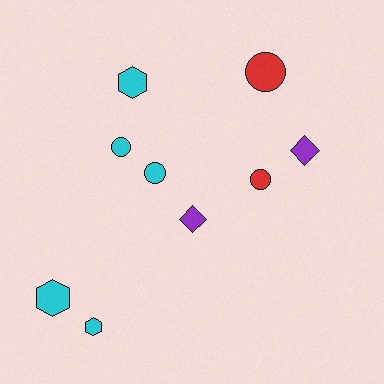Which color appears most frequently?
Cyan, with 5 objects.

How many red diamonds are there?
There are no red diamonds.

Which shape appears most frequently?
Circle, with 4 objects.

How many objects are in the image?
There are 9 objects.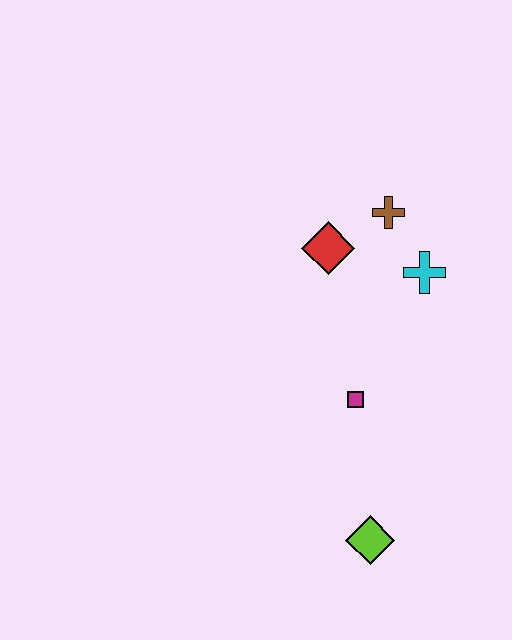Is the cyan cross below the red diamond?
Yes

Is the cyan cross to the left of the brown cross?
No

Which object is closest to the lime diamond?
The magenta square is closest to the lime diamond.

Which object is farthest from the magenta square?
The brown cross is farthest from the magenta square.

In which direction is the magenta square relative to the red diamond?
The magenta square is below the red diamond.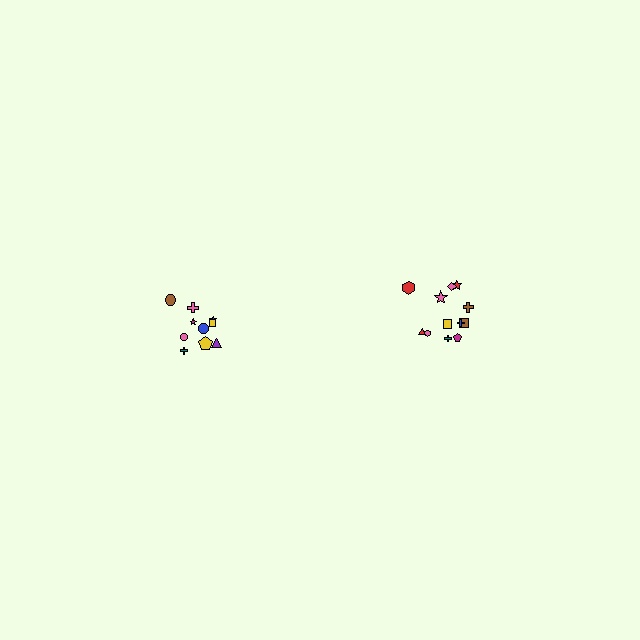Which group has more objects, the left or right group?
The right group.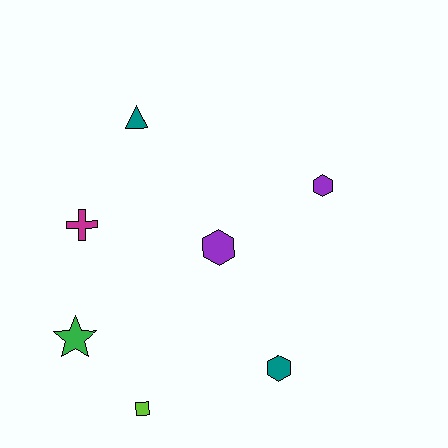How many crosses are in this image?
There is 1 cross.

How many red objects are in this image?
There are no red objects.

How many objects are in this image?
There are 7 objects.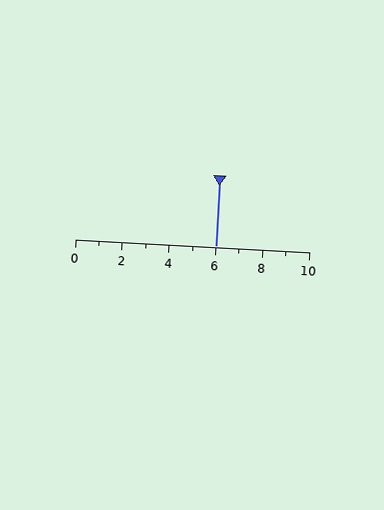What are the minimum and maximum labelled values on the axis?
The axis runs from 0 to 10.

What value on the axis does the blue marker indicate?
The marker indicates approximately 6.